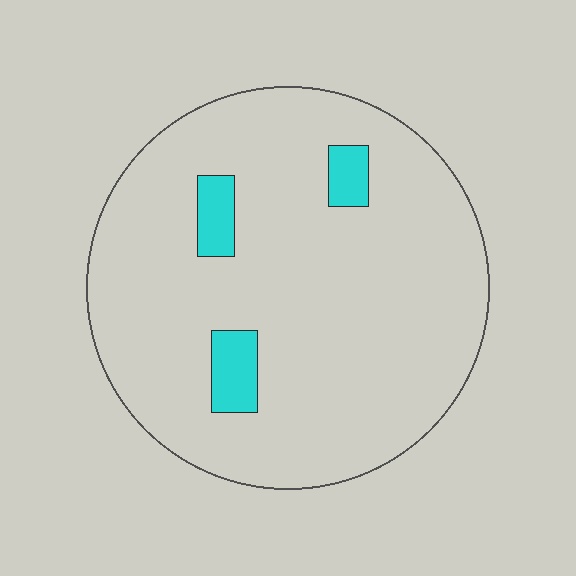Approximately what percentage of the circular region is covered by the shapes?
Approximately 5%.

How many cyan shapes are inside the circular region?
3.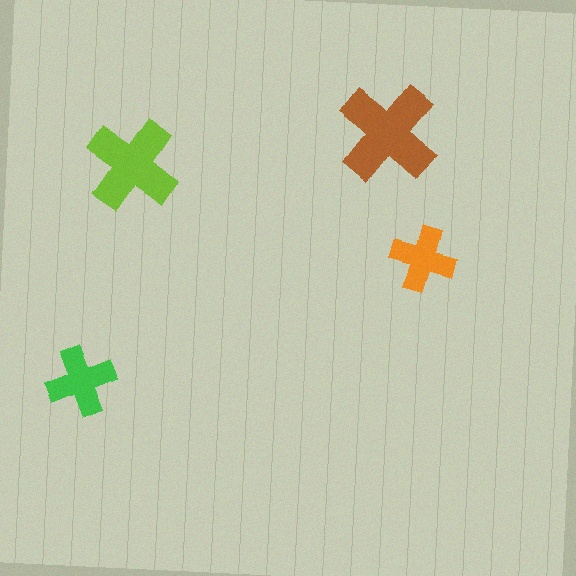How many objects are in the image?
There are 4 objects in the image.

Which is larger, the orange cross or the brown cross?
The brown one.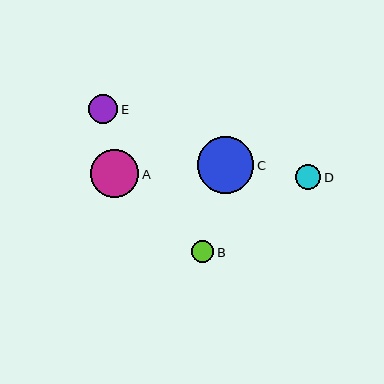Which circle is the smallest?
Circle B is the smallest with a size of approximately 22 pixels.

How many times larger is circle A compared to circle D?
Circle A is approximately 1.9 times the size of circle D.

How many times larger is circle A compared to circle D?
Circle A is approximately 1.9 times the size of circle D.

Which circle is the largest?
Circle C is the largest with a size of approximately 57 pixels.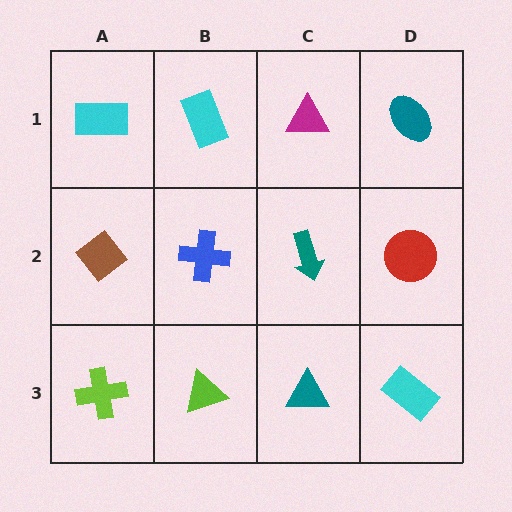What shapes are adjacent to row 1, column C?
A teal arrow (row 2, column C), a cyan rectangle (row 1, column B), a teal ellipse (row 1, column D).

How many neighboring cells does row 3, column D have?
2.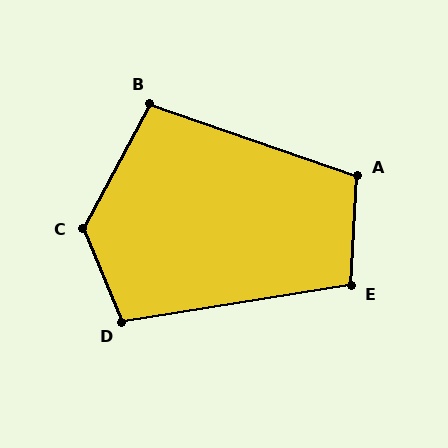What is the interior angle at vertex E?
Approximately 102 degrees (obtuse).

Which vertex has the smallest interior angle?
B, at approximately 99 degrees.